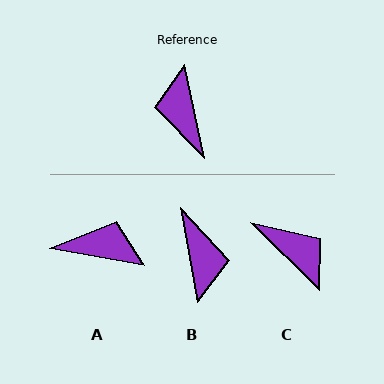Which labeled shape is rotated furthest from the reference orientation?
B, about 178 degrees away.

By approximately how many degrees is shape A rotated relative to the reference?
Approximately 112 degrees clockwise.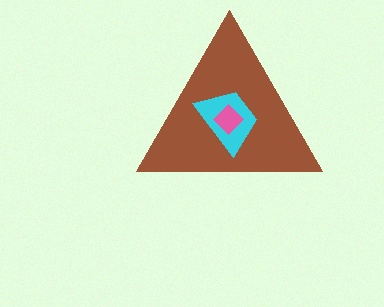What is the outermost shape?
The brown triangle.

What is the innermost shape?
The pink diamond.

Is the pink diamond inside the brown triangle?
Yes.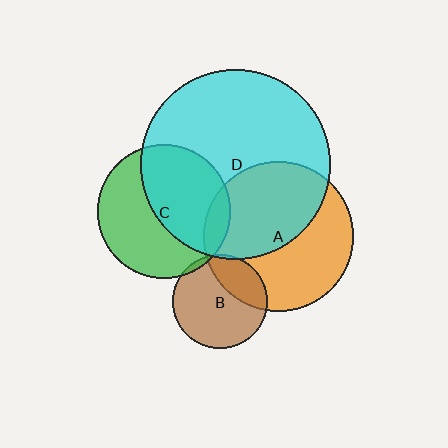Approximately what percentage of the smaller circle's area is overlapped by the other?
Approximately 50%.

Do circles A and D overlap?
Yes.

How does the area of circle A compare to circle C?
Approximately 1.3 times.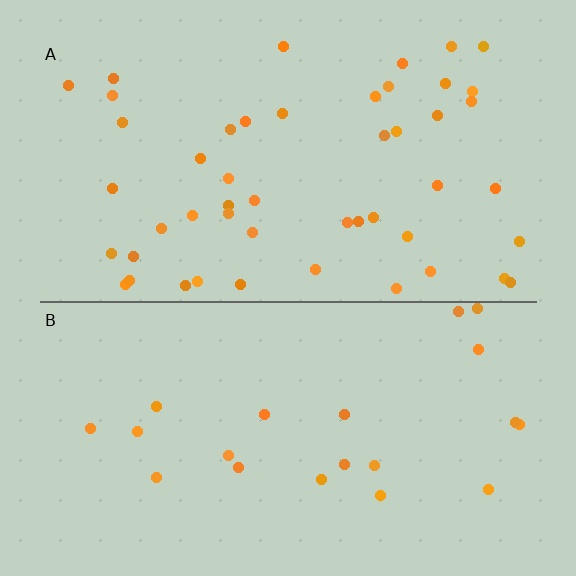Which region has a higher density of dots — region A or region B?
A (the top).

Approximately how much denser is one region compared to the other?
Approximately 2.3× — region A over region B.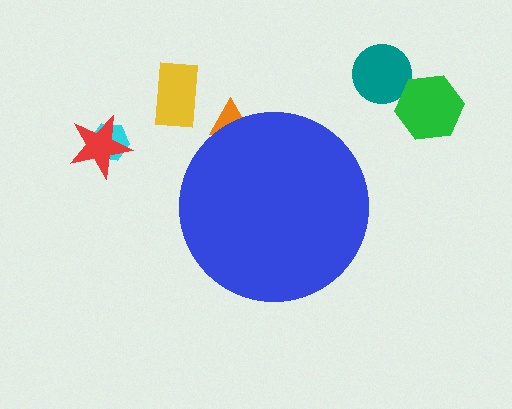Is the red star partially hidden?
No, the red star is fully visible.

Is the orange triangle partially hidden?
Yes, the orange triangle is partially hidden behind the blue circle.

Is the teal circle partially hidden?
No, the teal circle is fully visible.